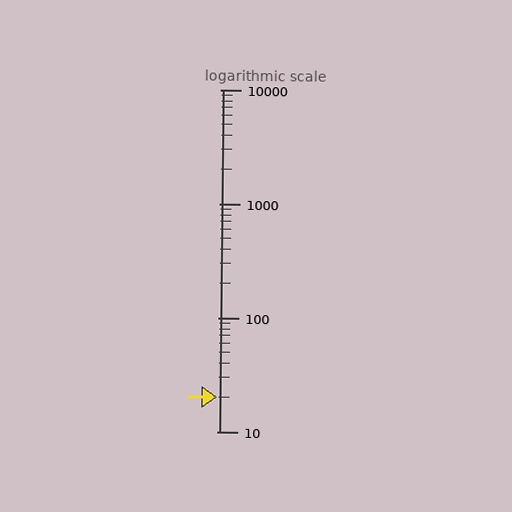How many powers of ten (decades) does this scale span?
The scale spans 3 decades, from 10 to 10000.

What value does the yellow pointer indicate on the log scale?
The pointer indicates approximately 20.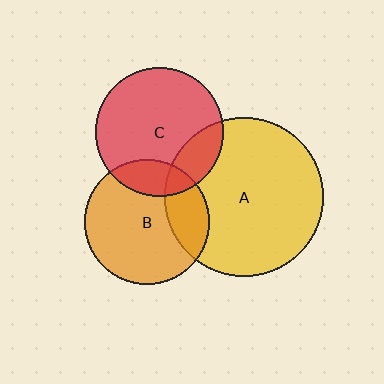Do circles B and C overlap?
Yes.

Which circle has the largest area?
Circle A (yellow).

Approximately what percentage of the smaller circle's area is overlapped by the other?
Approximately 20%.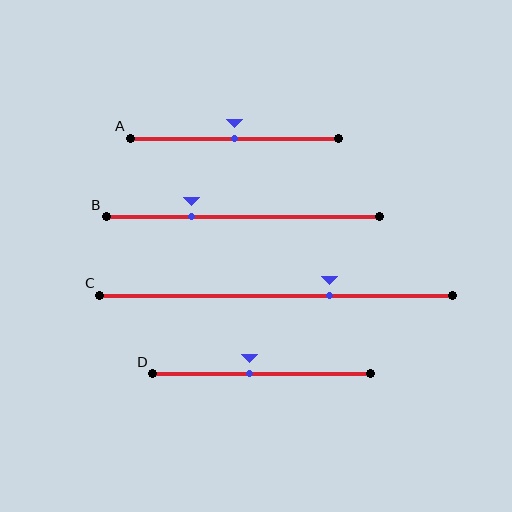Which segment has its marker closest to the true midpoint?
Segment A has its marker closest to the true midpoint.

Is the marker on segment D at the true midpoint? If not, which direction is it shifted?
No, the marker on segment D is shifted to the left by about 5% of the segment length.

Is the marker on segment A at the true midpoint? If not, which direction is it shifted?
Yes, the marker on segment A is at the true midpoint.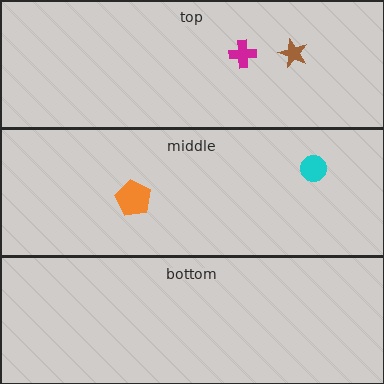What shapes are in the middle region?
The cyan circle, the orange pentagon.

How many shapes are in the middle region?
2.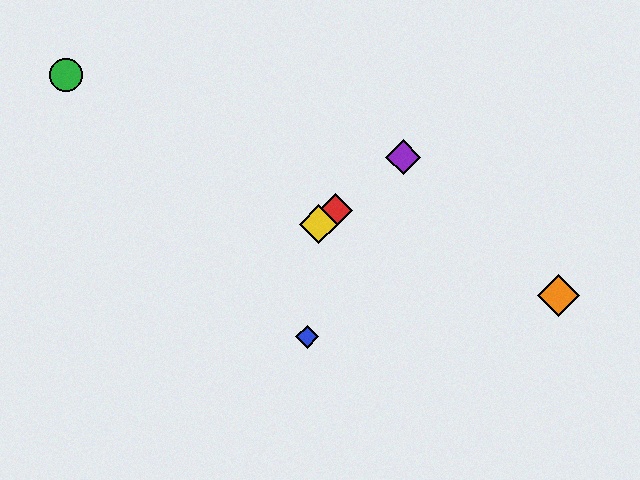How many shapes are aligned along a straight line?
3 shapes (the red diamond, the yellow diamond, the purple diamond) are aligned along a straight line.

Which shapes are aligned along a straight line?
The red diamond, the yellow diamond, the purple diamond are aligned along a straight line.